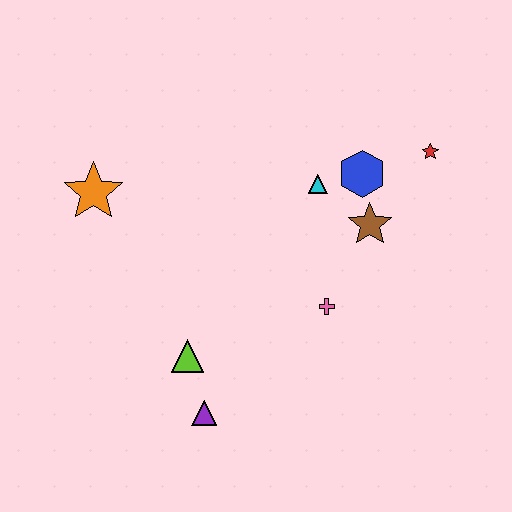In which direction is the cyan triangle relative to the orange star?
The cyan triangle is to the right of the orange star.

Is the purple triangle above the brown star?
No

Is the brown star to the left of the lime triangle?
No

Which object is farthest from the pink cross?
The orange star is farthest from the pink cross.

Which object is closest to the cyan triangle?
The blue hexagon is closest to the cyan triangle.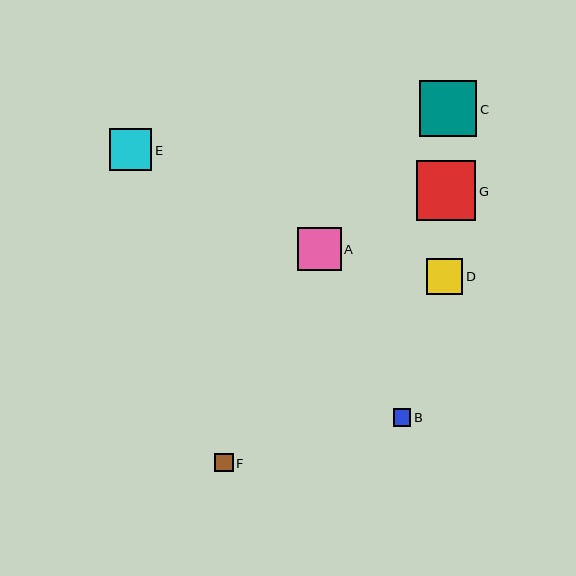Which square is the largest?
Square G is the largest with a size of approximately 59 pixels.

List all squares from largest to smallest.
From largest to smallest: G, C, A, E, D, F, B.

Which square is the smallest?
Square B is the smallest with a size of approximately 17 pixels.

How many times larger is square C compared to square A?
Square C is approximately 1.3 times the size of square A.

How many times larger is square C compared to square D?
Square C is approximately 1.6 times the size of square D.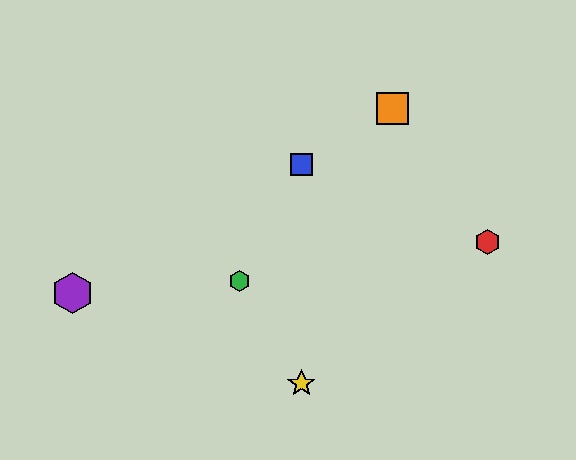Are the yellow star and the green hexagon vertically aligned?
No, the yellow star is at x≈301 and the green hexagon is at x≈240.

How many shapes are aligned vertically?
2 shapes (the blue square, the yellow star) are aligned vertically.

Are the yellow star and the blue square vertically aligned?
Yes, both are at x≈301.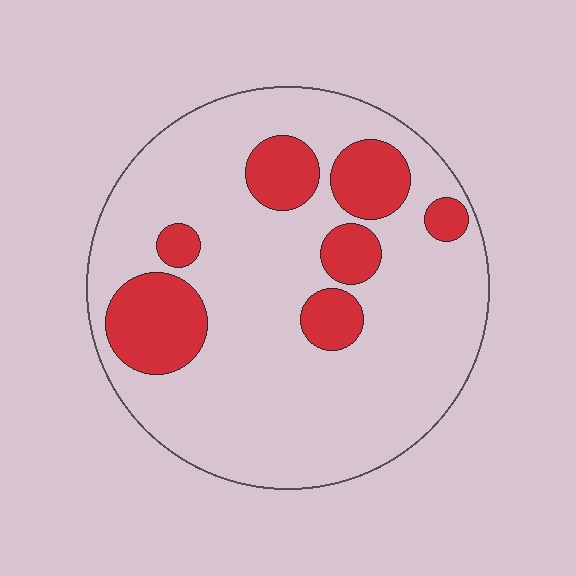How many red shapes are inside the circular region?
7.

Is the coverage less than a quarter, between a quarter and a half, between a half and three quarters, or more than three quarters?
Less than a quarter.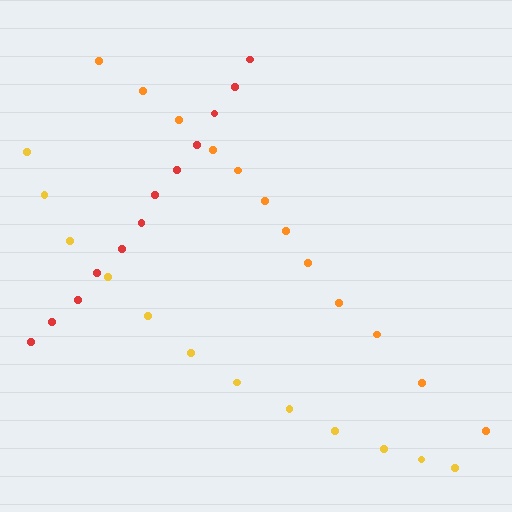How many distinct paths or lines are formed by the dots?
There are 3 distinct paths.